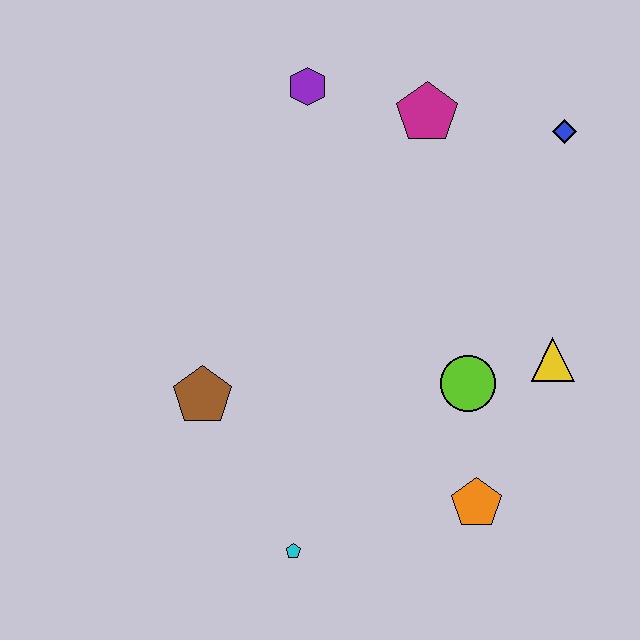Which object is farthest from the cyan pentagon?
The blue diamond is farthest from the cyan pentagon.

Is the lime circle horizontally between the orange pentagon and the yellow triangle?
No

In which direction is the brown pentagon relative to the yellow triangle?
The brown pentagon is to the left of the yellow triangle.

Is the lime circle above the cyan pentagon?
Yes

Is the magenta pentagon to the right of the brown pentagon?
Yes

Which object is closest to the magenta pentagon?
The purple hexagon is closest to the magenta pentagon.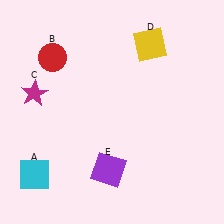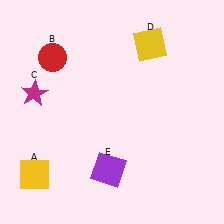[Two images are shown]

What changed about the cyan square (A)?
In Image 1, A is cyan. In Image 2, it changed to yellow.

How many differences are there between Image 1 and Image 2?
There is 1 difference between the two images.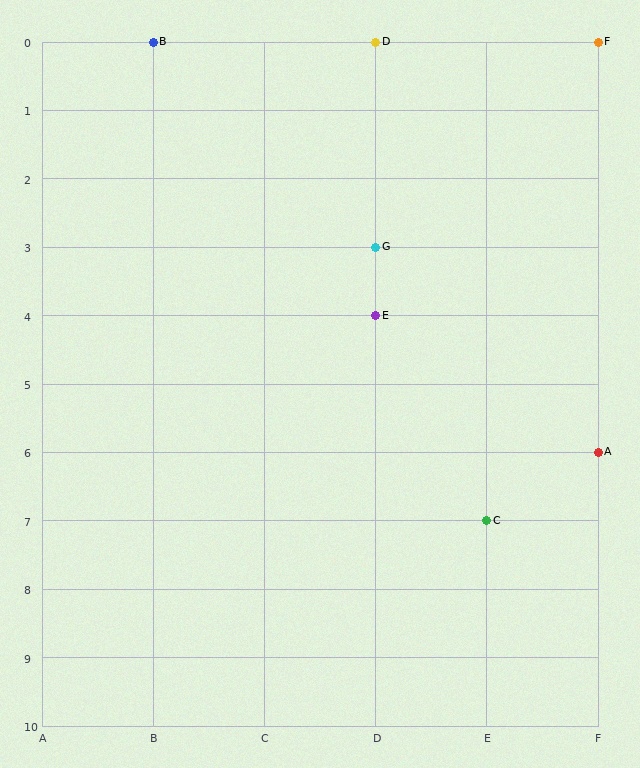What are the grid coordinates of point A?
Point A is at grid coordinates (F, 6).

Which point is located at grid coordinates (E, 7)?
Point C is at (E, 7).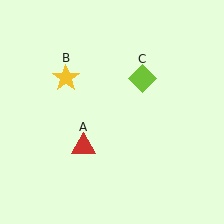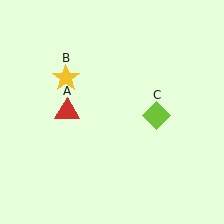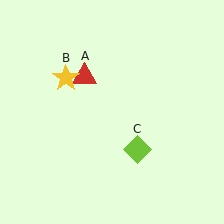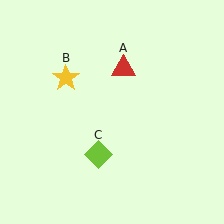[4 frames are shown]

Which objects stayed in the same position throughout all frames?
Yellow star (object B) remained stationary.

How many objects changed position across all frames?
2 objects changed position: red triangle (object A), lime diamond (object C).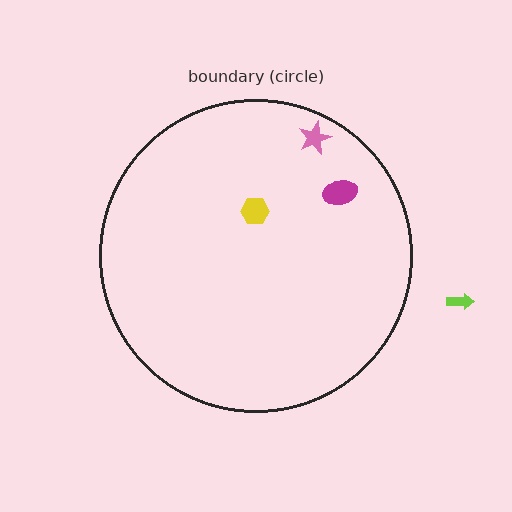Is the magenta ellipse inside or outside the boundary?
Inside.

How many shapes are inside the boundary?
3 inside, 1 outside.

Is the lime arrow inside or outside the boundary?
Outside.